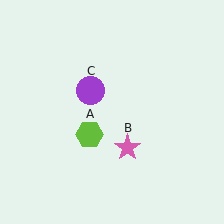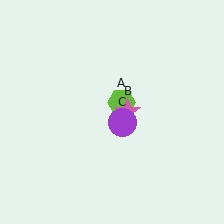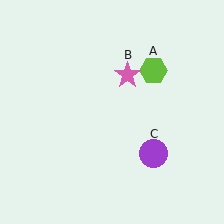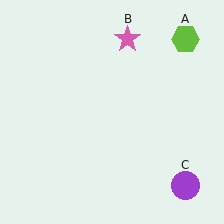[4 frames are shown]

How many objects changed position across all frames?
3 objects changed position: lime hexagon (object A), pink star (object B), purple circle (object C).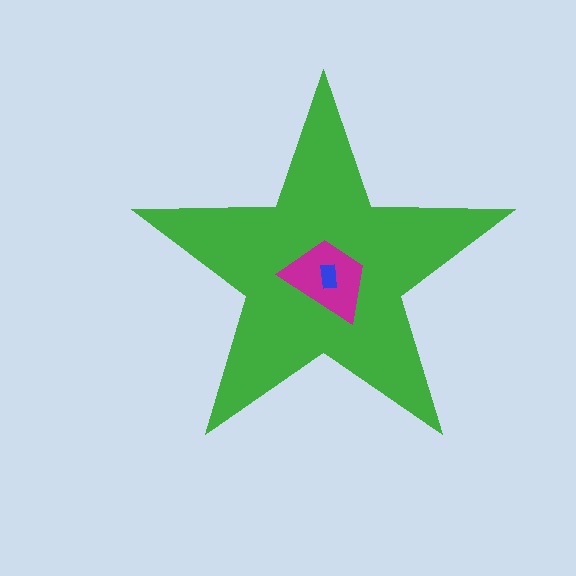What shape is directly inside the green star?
The magenta trapezoid.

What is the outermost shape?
The green star.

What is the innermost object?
The blue rectangle.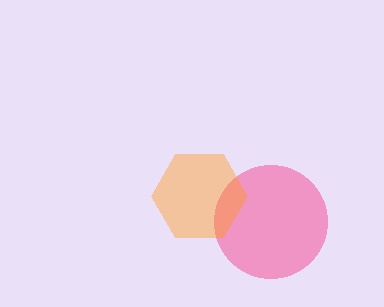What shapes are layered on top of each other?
The layered shapes are: a pink circle, an orange hexagon.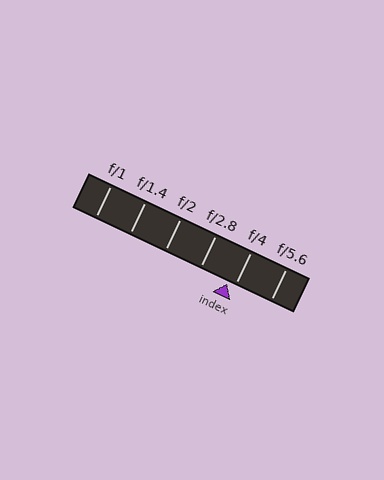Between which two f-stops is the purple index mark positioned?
The index mark is between f/2.8 and f/4.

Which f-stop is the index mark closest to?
The index mark is closest to f/4.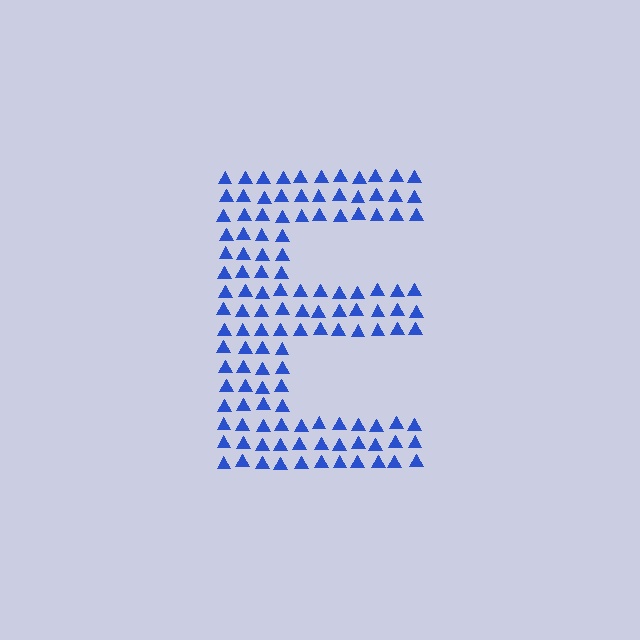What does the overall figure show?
The overall figure shows the letter E.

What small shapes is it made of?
It is made of small triangles.